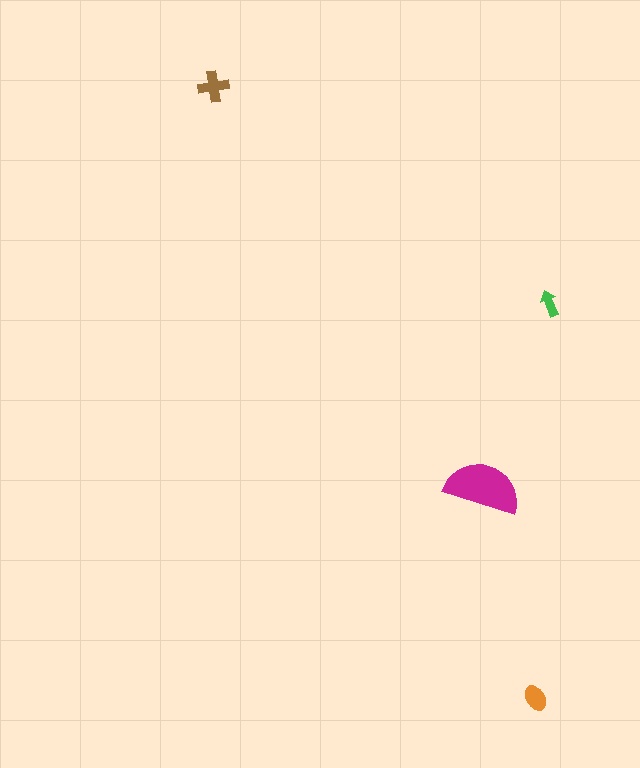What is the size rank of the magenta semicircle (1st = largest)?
1st.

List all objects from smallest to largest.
The green arrow, the orange ellipse, the brown cross, the magenta semicircle.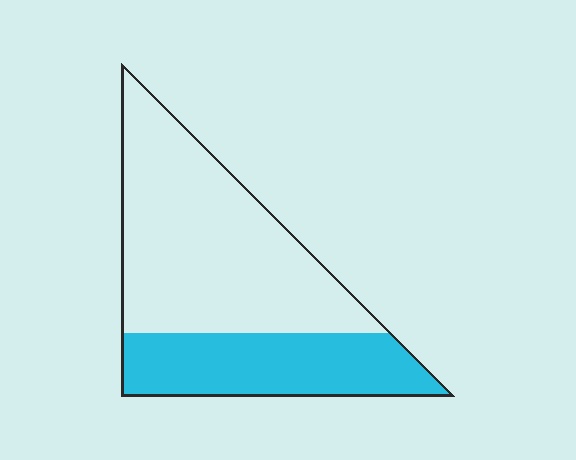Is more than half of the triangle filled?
No.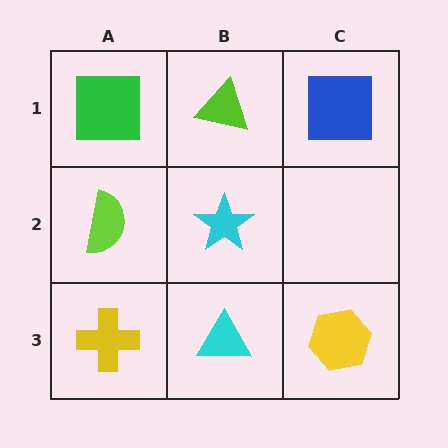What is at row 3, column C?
A yellow hexagon.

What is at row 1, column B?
A lime triangle.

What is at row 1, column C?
A blue square.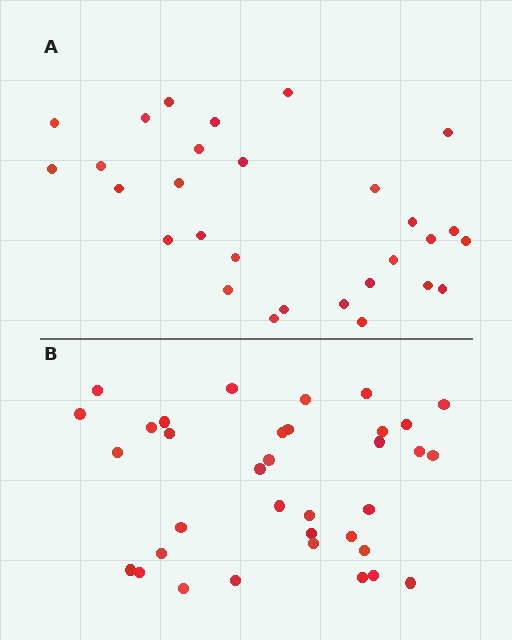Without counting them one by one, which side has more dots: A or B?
Region B (the bottom region) has more dots.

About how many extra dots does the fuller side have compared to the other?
Region B has about 6 more dots than region A.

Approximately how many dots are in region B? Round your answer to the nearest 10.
About 40 dots. (The exact count is 35, which rounds to 40.)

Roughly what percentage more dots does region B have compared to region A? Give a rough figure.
About 20% more.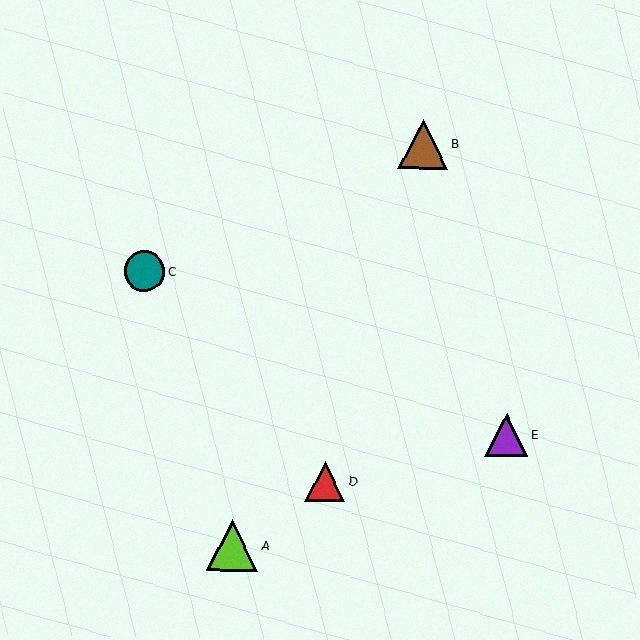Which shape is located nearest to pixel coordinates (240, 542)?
The lime triangle (labeled A) at (233, 545) is nearest to that location.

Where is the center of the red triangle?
The center of the red triangle is at (325, 481).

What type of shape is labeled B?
Shape B is a brown triangle.